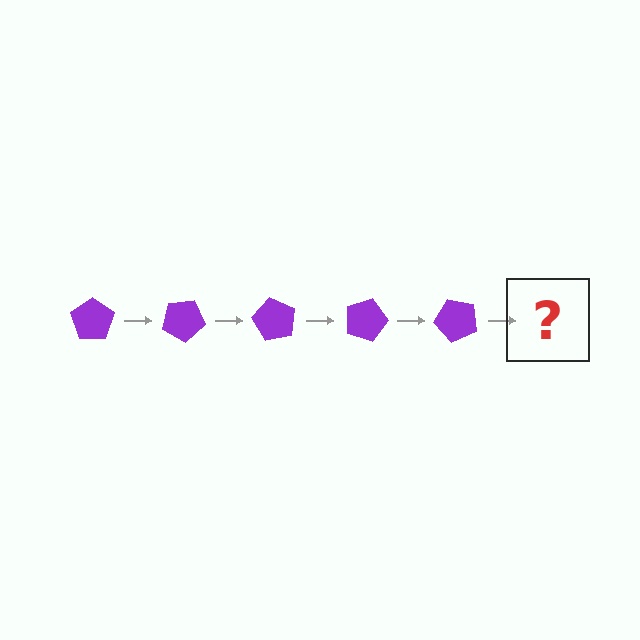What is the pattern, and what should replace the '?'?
The pattern is that the pentagon rotates 30 degrees each step. The '?' should be a purple pentagon rotated 150 degrees.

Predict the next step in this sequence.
The next step is a purple pentagon rotated 150 degrees.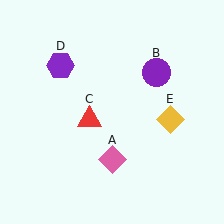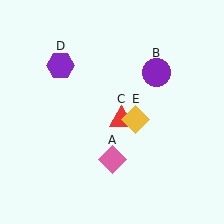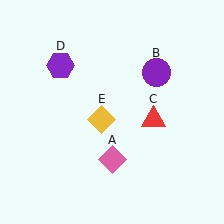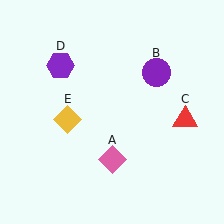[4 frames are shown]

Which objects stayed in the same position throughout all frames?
Pink diamond (object A) and purple circle (object B) and purple hexagon (object D) remained stationary.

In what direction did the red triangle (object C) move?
The red triangle (object C) moved right.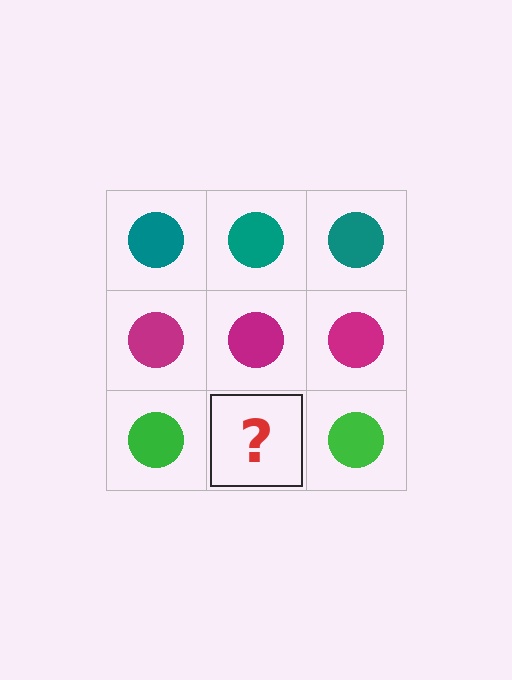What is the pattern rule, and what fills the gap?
The rule is that each row has a consistent color. The gap should be filled with a green circle.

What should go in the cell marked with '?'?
The missing cell should contain a green circle.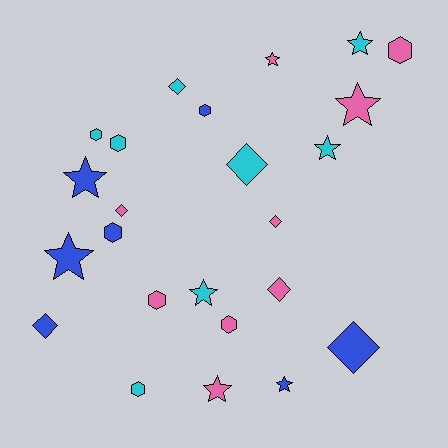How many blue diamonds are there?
There are 2 blue diamonds.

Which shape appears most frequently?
Star, with 9 objects.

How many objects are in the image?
There are 24 objects.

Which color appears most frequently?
Pink, with 9 objects.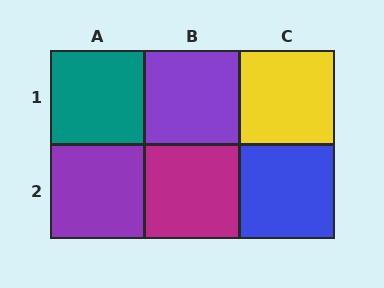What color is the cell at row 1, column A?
Teal.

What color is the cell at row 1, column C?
Yellow.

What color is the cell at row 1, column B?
Purple.